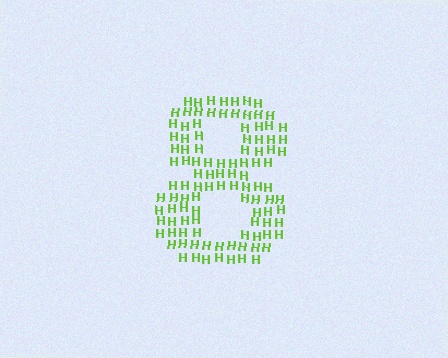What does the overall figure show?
The overall figure shows the digit 8.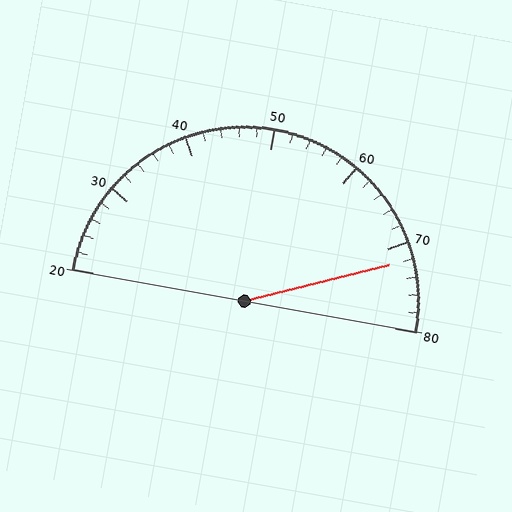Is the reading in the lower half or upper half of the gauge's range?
The reading is in the upper half of the range (20 to 80).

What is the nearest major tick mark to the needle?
The nearest major tick mark is 70.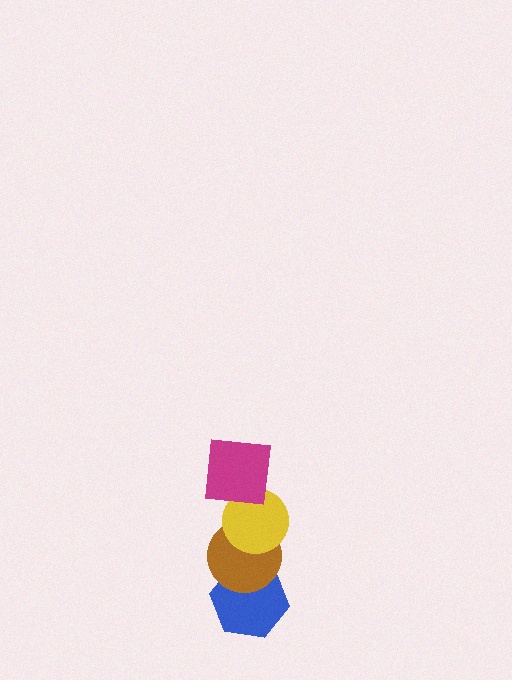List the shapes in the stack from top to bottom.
From top to bottom: the magenta square, the yellow circle, the brown circle, the blue hexagon.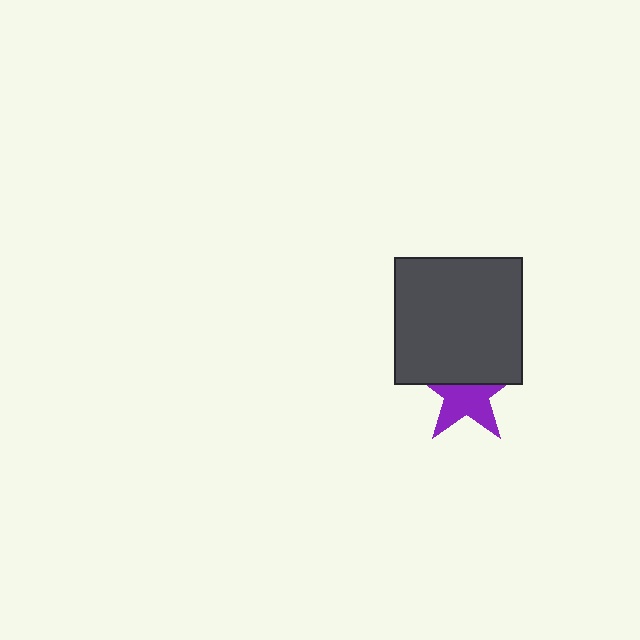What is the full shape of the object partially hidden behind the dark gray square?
The partially hidden object is a purple star.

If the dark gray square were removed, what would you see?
You would see the complete purple star.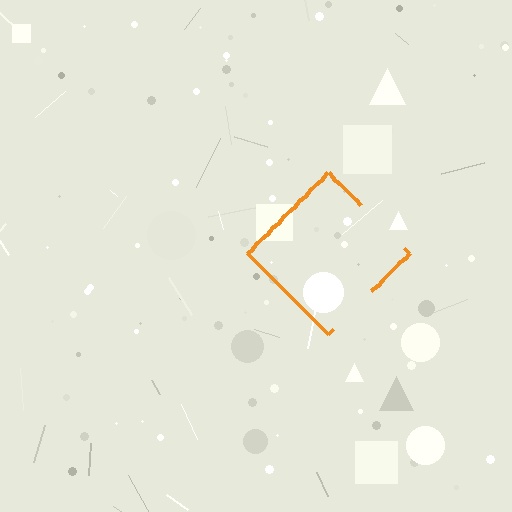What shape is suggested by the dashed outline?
The dashed outline suggests a diamond.